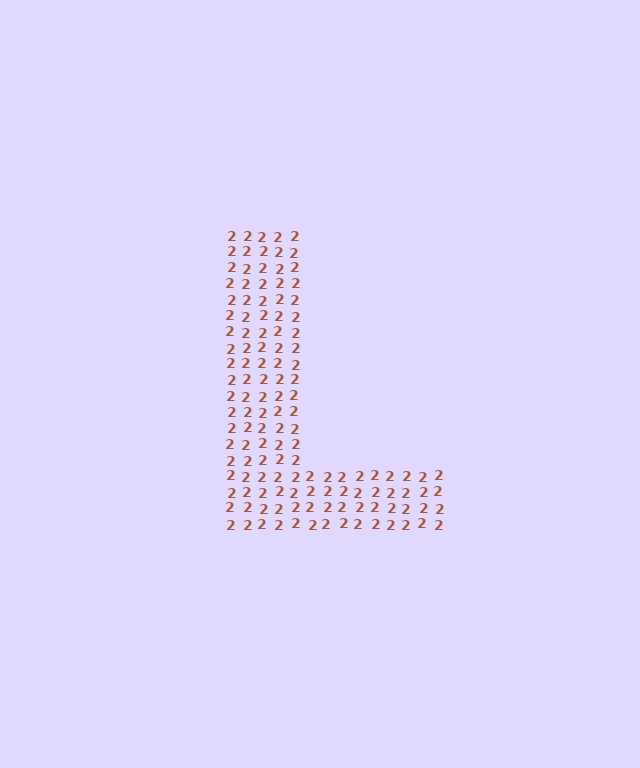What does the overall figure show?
The overall figure shows the letter L.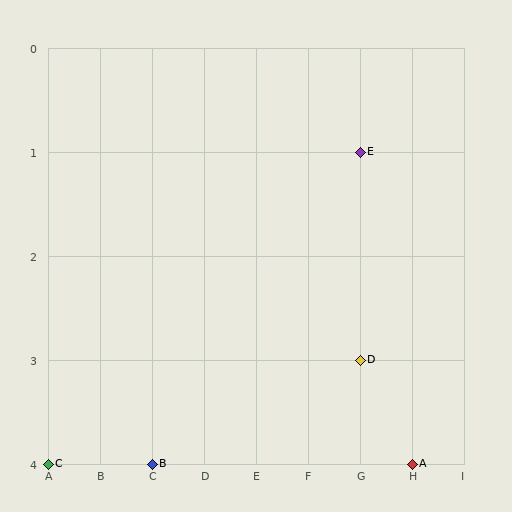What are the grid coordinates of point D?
Point D is at grid coordinates (G, 3).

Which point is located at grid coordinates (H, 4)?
Point A is at (H, 4).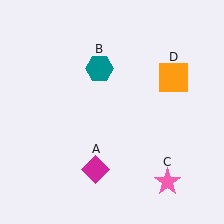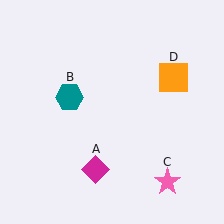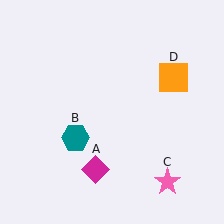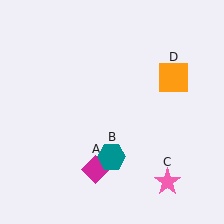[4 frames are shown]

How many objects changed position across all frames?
1 object changed position: teal hexagon (object B).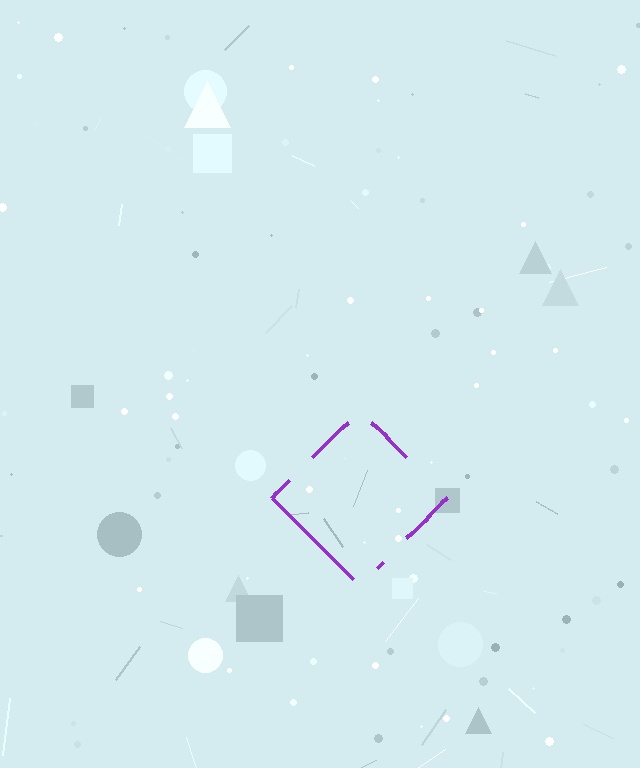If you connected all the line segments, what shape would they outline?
They would outline a diamond.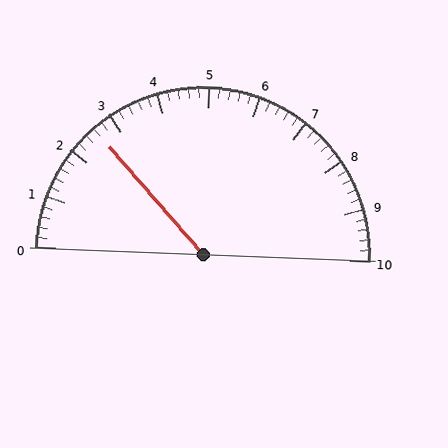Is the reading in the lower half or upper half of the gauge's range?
The reading is in the lower half of the range (0 to 10).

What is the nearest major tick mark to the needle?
The nearest major tick mark is 3.